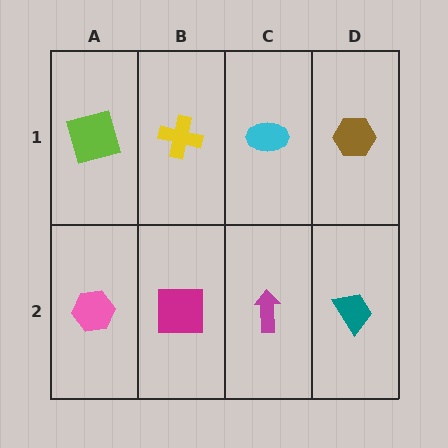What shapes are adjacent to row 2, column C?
A cyan ellipse (row 1, column C), a magenta square (row 2, column B), a teal trapezoid (row 2, column D).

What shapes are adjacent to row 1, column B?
A magenta square (row 2, column B), a lime square (row 1, column A), a cyan ellipse (row 1, column C).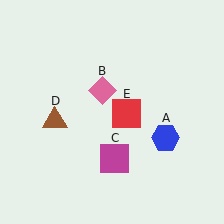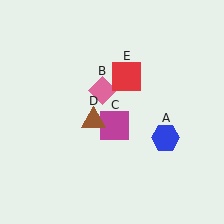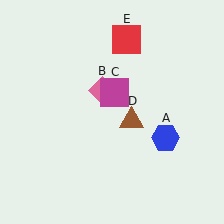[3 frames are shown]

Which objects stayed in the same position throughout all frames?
Blue hexagon (object A) and pink diamond (object B) remained stationary.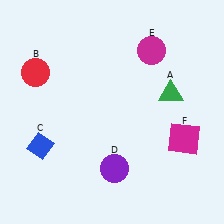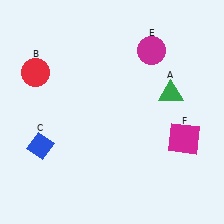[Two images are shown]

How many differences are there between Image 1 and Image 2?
There is 1 difference between the two images.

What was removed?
The purple circle (D) was removed in Image 2.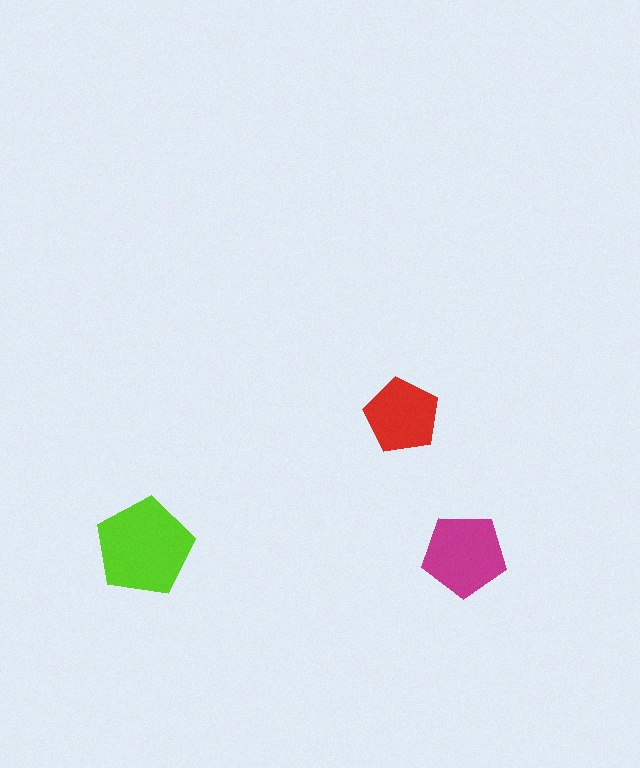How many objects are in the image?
There are 3 objects in the image.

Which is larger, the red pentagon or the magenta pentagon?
The magenta one.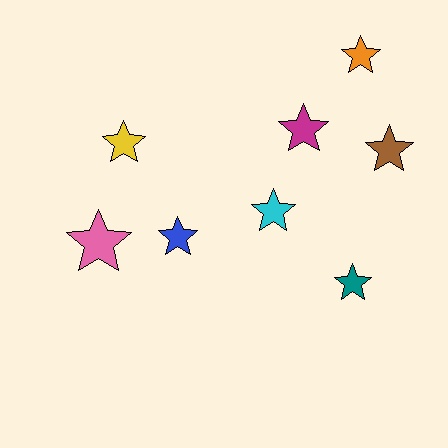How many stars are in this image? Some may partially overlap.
There are 8 stars.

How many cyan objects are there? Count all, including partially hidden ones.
There is 1 cyan object.